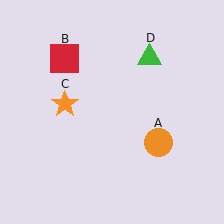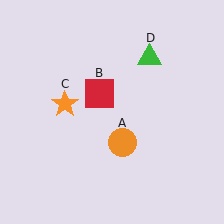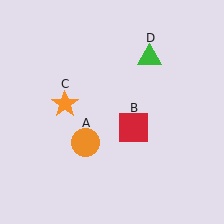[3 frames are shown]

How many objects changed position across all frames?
2 objects changed position: orange circle (object A), red square (object B).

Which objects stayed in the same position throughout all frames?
Orange star (object C) and green triangle (object D) remained stationary.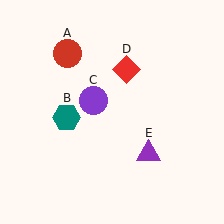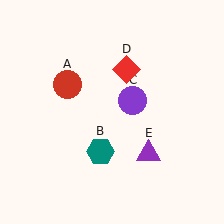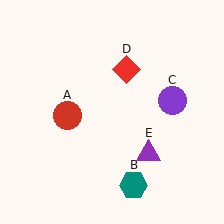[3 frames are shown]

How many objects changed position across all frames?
3 objects changed position: red circle (object A), teal hexagon (object B), purple circle (object C).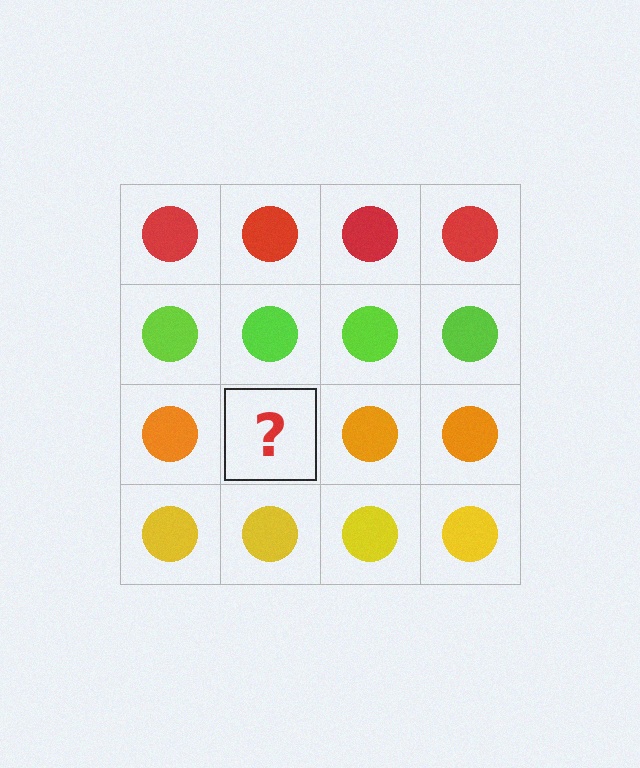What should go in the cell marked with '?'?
The missing cell should contain an orange circle.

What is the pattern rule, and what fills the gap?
The rule is that each row has a consistent color. The gap should be filled with an orange circle.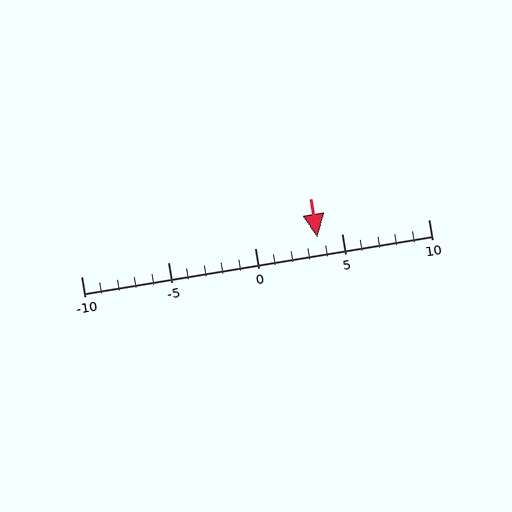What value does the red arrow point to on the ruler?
The red arrow points to approximately 4.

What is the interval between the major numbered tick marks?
The major tick marks are spaced 5 units apart.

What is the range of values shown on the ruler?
The ruler shows values from -10 to 10.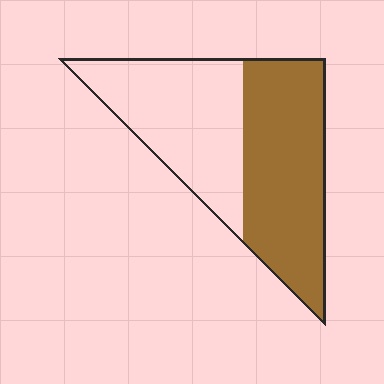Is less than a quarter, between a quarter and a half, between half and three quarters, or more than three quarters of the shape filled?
Between half and three quarters.